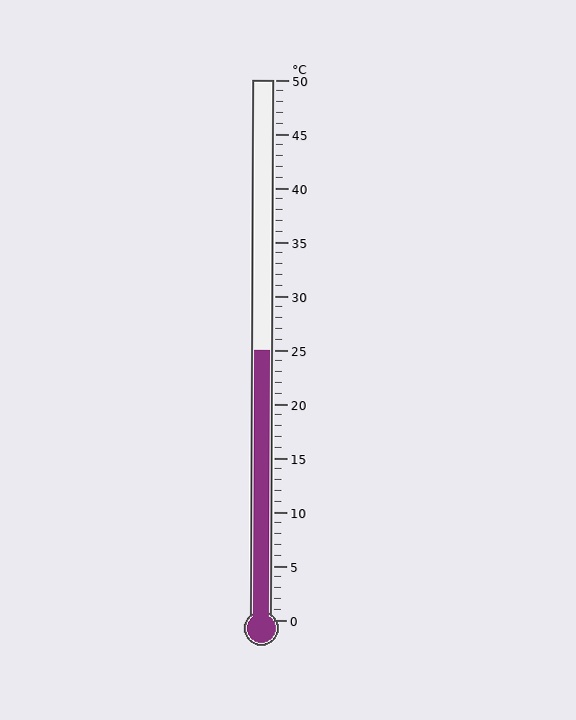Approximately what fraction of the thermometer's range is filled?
The thermometer is filled to approximately 50% of its range.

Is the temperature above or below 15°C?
The temperature is above 15°C.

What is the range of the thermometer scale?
The thermometer scale ranges from 0°C to 50°C.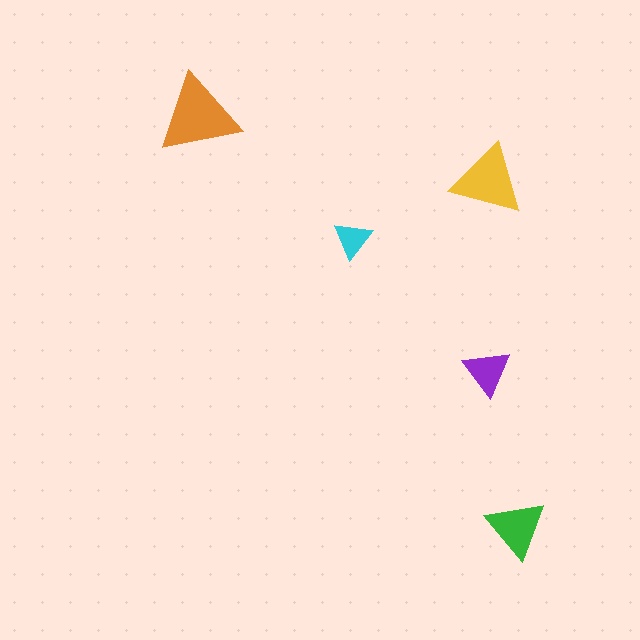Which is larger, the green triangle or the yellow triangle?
The yellow one.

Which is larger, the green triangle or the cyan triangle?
The green one.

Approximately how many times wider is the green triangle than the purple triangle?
About 1.5 times wider.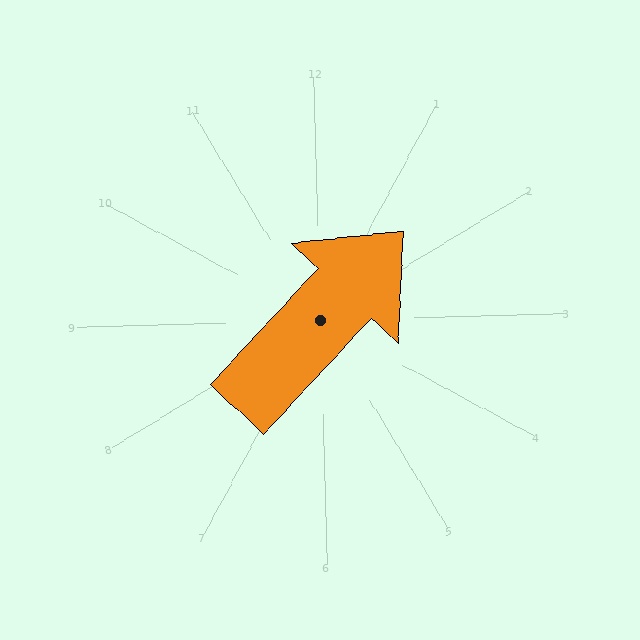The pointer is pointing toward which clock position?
Roughly 1 o'clock.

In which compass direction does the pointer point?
Northeast.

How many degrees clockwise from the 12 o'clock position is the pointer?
Approximately 45 degrees.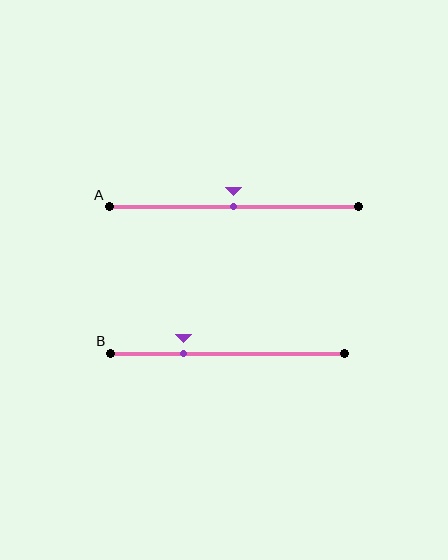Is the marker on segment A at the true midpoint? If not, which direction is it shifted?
Yes, the marker on segment A is at the true midpoint.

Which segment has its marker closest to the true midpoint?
Segment A has its marker closest to the true midpoint.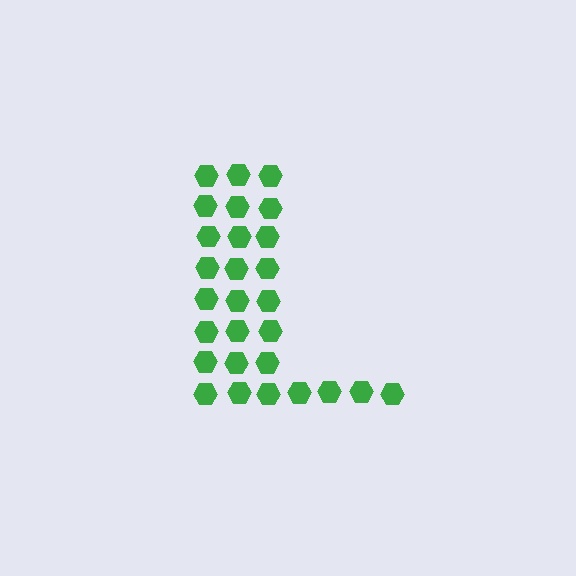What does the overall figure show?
The overall figure shows the letter L.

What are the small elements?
The small elements are hexagons.